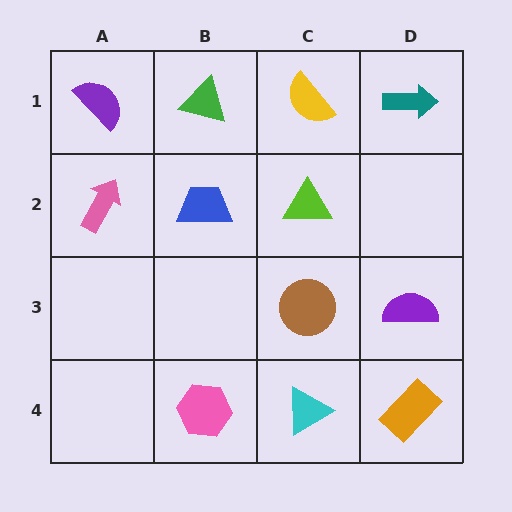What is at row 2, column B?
A blue trapezoid.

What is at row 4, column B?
A pink hexagon.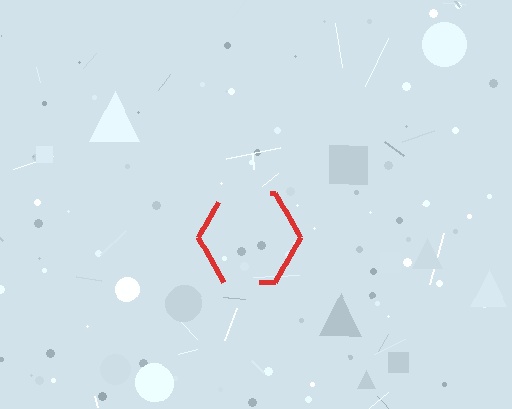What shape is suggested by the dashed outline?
The dashed outline suggests a hexagon.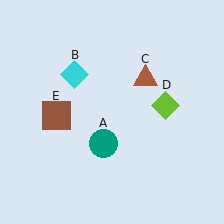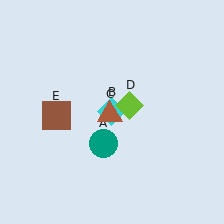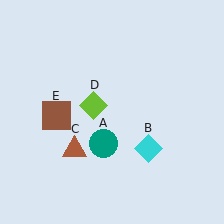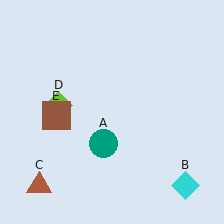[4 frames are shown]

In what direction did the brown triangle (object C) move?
The brown triangle (object C) moved down and to the left.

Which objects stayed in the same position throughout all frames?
Teal circle (object A) and brown square (object E) remained stationary.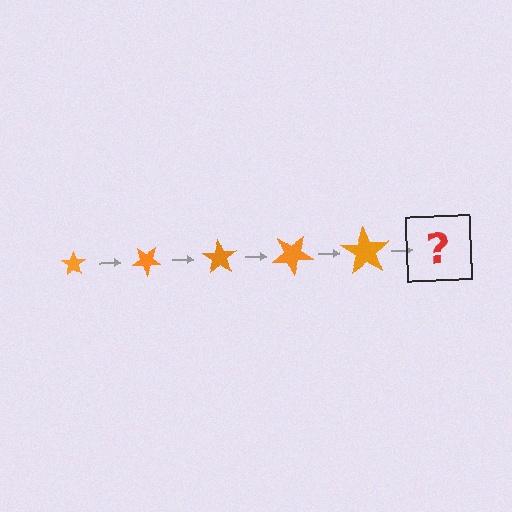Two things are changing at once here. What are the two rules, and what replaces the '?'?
The two rules are that the star grows larger each step and it rotates 35 degrees each step. The '?' should be a star, larger than the previous one and rotated 175 degrees from the start.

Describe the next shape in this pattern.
It should be a star, larger than the previous one and rotated 175 degrees from the start.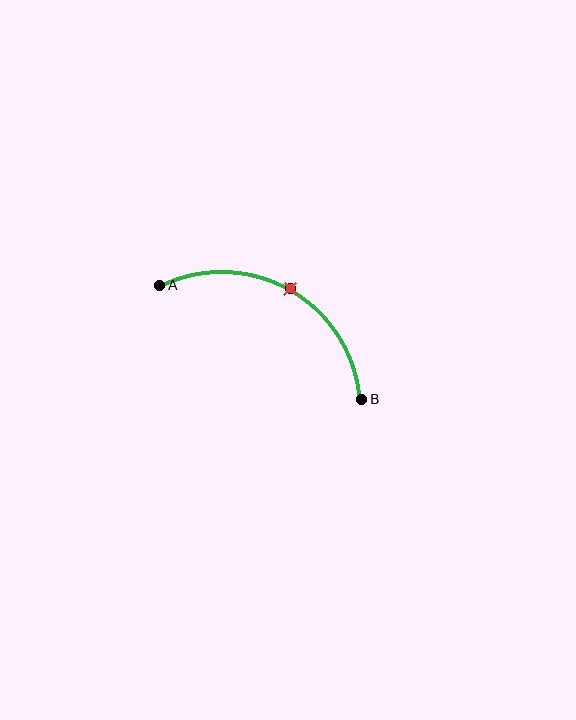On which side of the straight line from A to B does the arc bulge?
The arc bulges above the straight line connecting A and B.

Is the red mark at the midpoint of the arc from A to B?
Yes. The red mark lies on the arc at equal arc-length from both A and B — it is the arc midpoint.